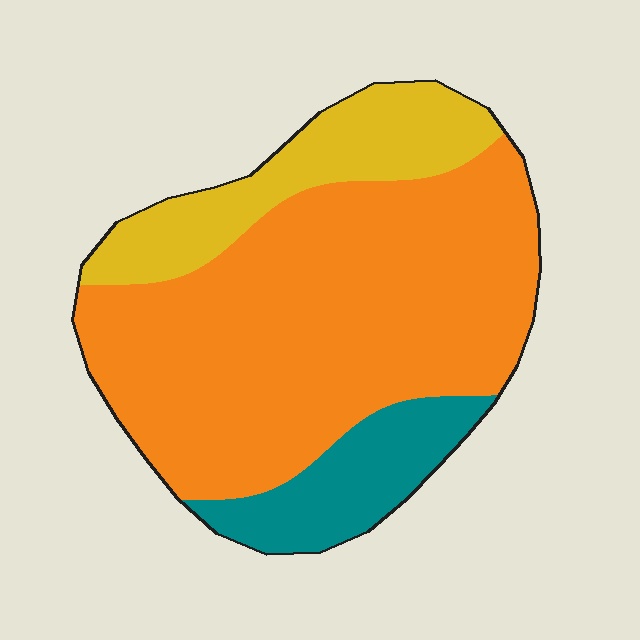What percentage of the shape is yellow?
Yellow takes up about one fifth (1/5) of the shape.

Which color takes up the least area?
Teal, at roughly 15%.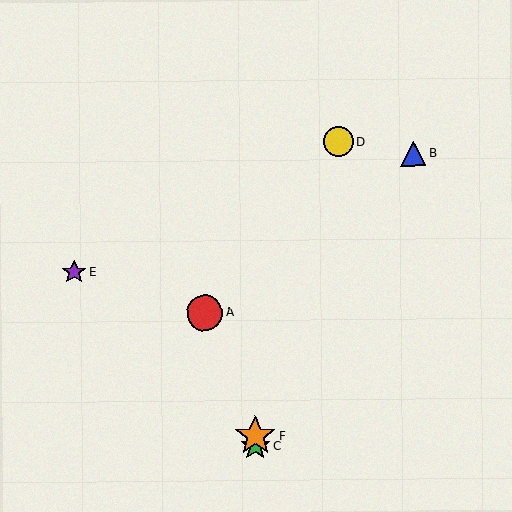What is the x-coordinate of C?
Object C is at x≈255.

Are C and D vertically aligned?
No, C is at x≈255 and D is at x≈338.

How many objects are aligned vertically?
2 objects (C, F) are aligned vertically.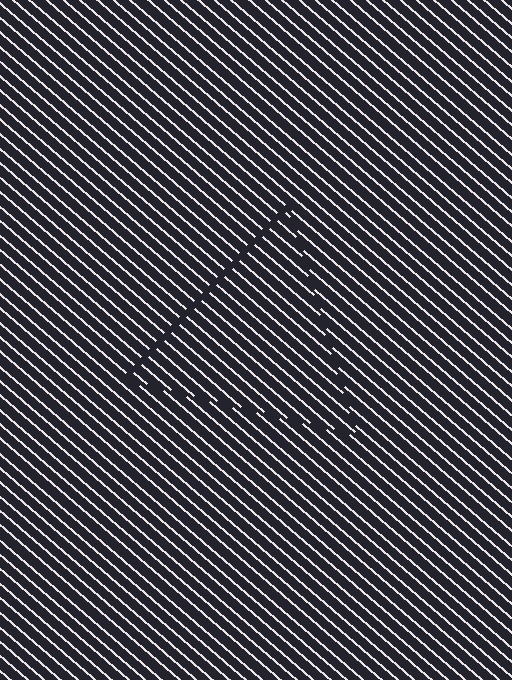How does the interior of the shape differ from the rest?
The interior of the shape contains the same grating, shifted by half a period — the contour is defined by the phase discontinuity where line-ends from the inner and outer gratings abut.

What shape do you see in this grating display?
An illusory triangle. The interior of the shape contains the same grating, shifted by half a period — the contour is defined by the phase discontinuity where line-ends from the inner and outer gratings abut.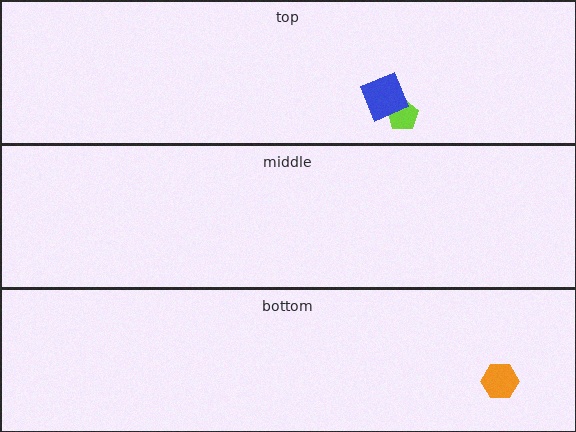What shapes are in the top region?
The lime pentagon, the blue square.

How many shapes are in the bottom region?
1.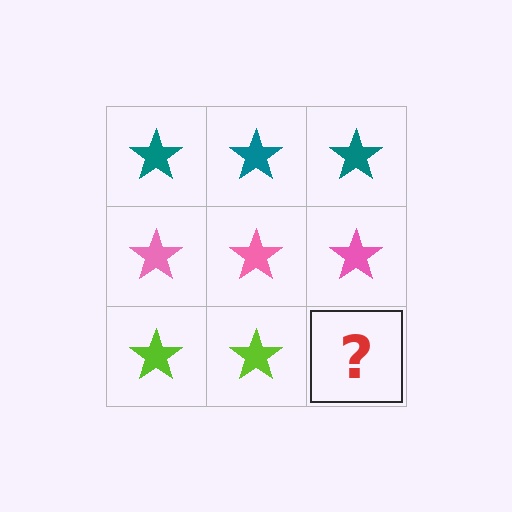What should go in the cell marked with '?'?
The missing cell should contain a lime star.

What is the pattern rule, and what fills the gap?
The rule is that each row has a consistent color. The gap should be filled with a lime star.